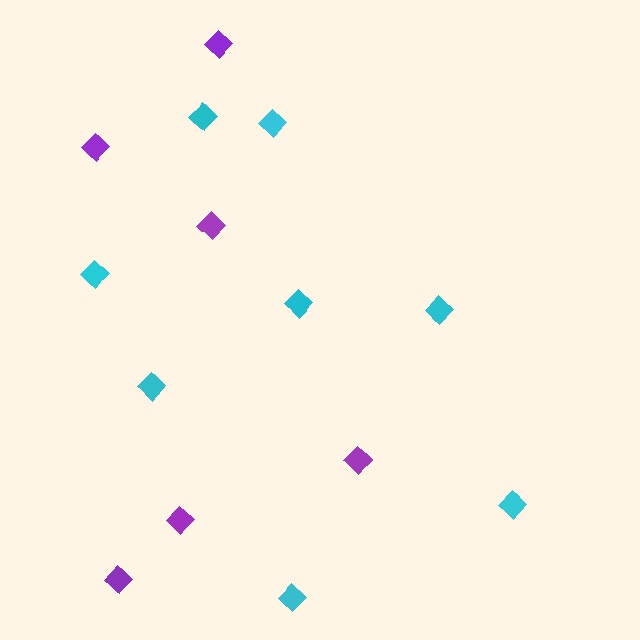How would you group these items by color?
There are 2 groups: one group of purple diamonds (6) and one group of cyan diamonds (8).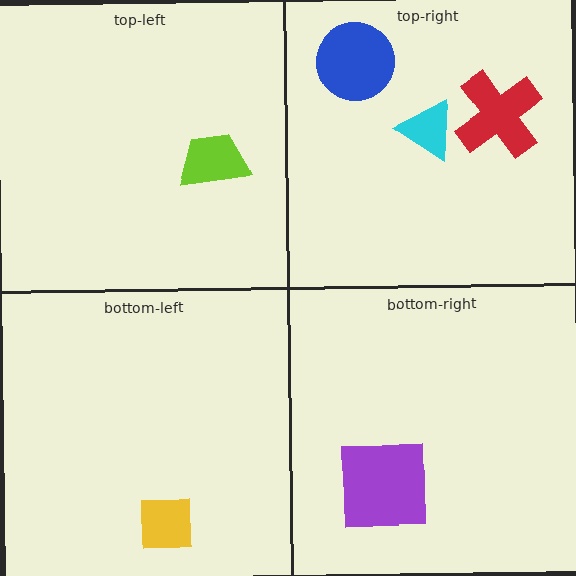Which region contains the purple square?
The bottom-right region.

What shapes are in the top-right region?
The red cross, the blue circle, the cyan triangle.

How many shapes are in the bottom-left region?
1.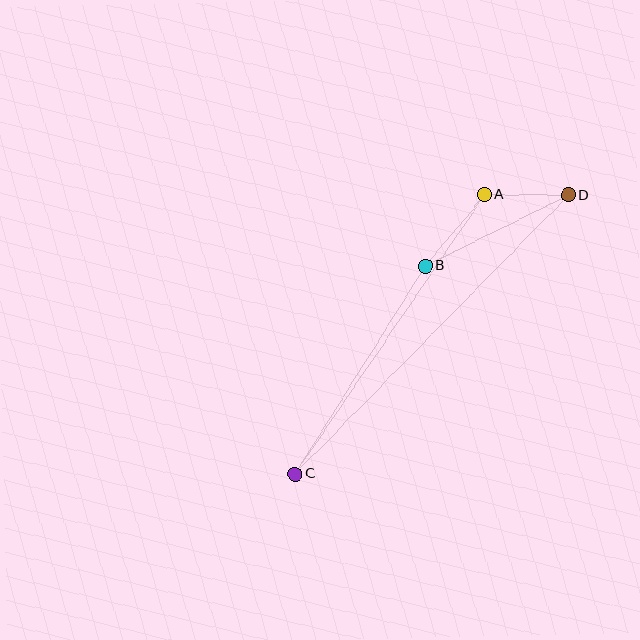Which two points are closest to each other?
Points A and D are closest to each other.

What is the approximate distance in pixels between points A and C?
The distance between A and C is approximately 338 pixels.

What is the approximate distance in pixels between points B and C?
The distance between B and C is approximately 245 pixels.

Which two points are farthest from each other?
Points C and D are farthest from each other.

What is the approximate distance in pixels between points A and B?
The distance between A and B is approximately 93 pixels.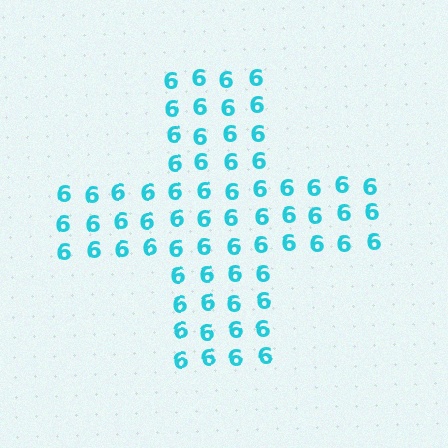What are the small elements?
The small elements are digit 6's.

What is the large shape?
The large shape is a cross.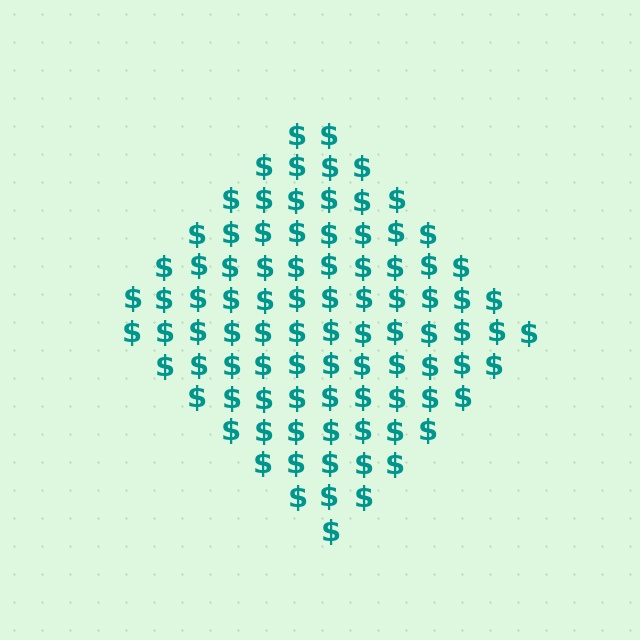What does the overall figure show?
The overall figure shows a diamond.